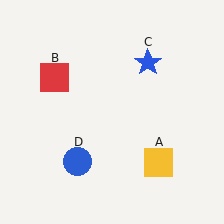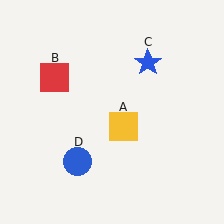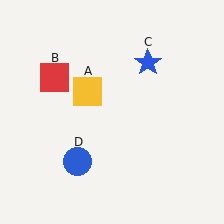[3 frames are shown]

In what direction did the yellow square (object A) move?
The yellow square (object A) moved up and to the left.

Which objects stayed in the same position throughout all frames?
Red square (object B) and blue star (object C) and blue circle (object D) remained stationary.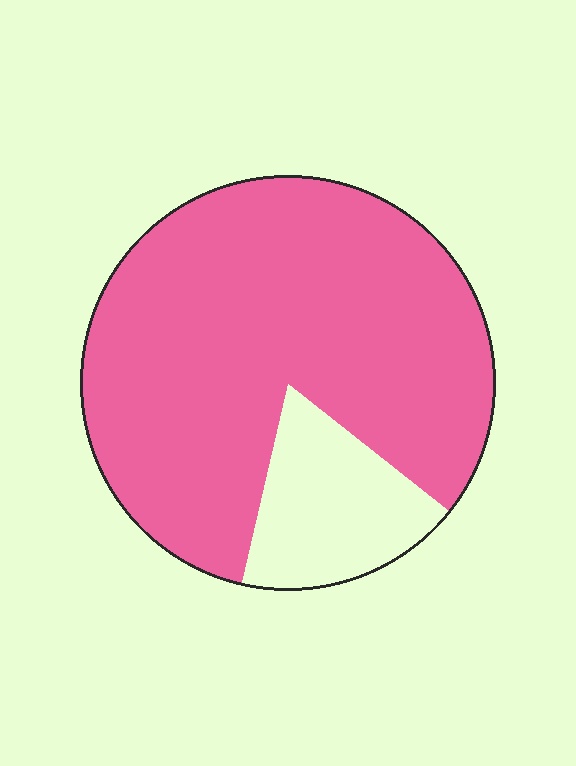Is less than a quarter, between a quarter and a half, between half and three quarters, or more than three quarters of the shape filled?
More than three quarters.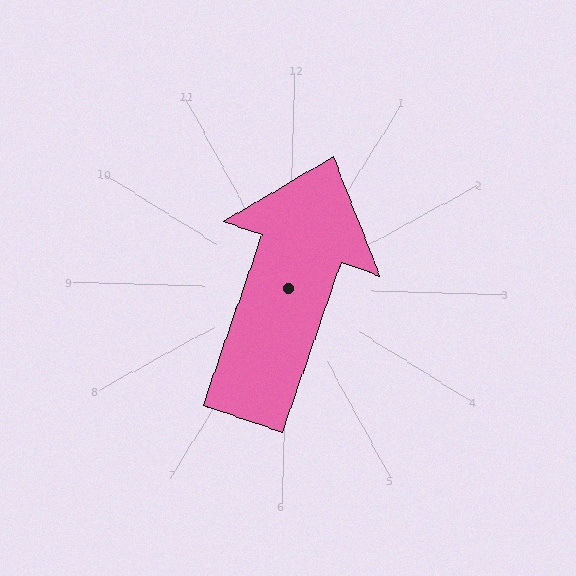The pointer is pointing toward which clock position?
Roughly 1 o'clock.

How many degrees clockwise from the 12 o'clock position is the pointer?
Approximately 17 degrees.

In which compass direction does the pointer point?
North.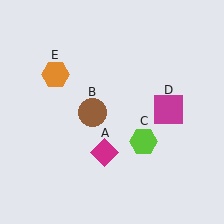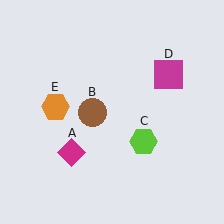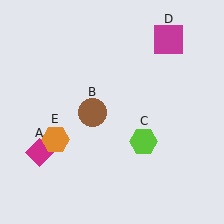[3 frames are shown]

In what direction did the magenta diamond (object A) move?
The magenta diamond (object A) moved left.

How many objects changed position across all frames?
3 objects changed position: magenta diamond (object A), magenta square (object D), orange hexagon (object E).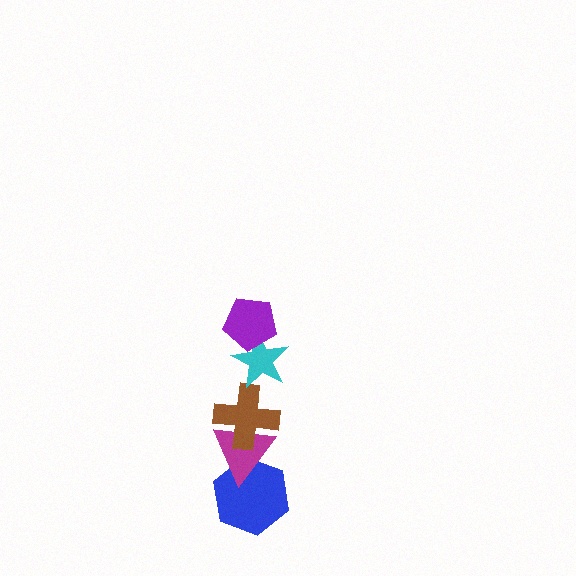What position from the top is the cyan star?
The cyan star is 2nd from the top.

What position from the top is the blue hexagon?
The blue hexagon is 5th from the top.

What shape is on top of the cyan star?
The purple pentagon is on top of the cyan star.